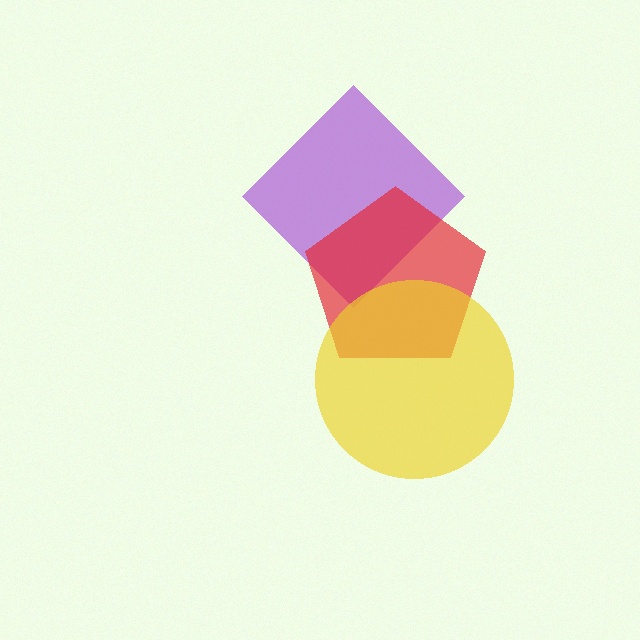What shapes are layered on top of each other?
The layered shapes are: a purple diamond, a red pentagon, a yellow circle.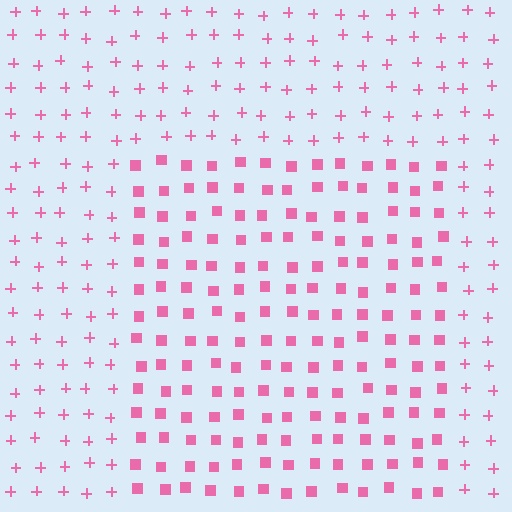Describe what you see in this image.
The image is filled with small pink elements arranged in a uniform grid. A rectangle-shaped region contains squares, while the surrounding area contains plus signs. The boundary is defined purely by the change in element shape.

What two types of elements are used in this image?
The image uses squares inside the rectangle region and plus signs outside it.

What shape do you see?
I see a rectangle.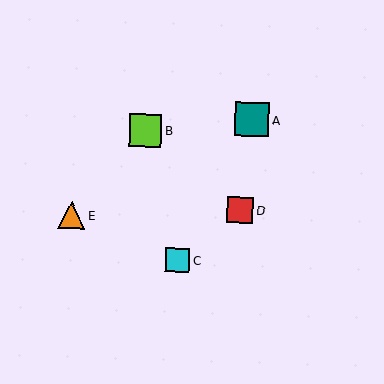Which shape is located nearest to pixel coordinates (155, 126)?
The lime square (labeled B) at (145, 130) is nearest to that location.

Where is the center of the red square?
The center of the red square is at (240, 210).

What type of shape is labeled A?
Shape A is a teal square.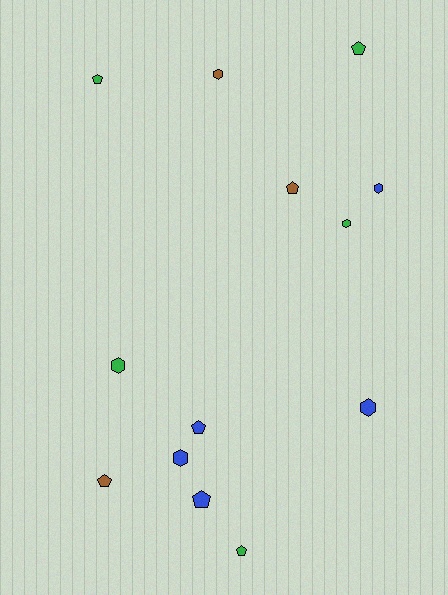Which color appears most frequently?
Blue, with 5 objects.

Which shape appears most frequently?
Pentagon, with 7 objects.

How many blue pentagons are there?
There are 2 blue pentagons.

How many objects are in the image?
There are 13 objects.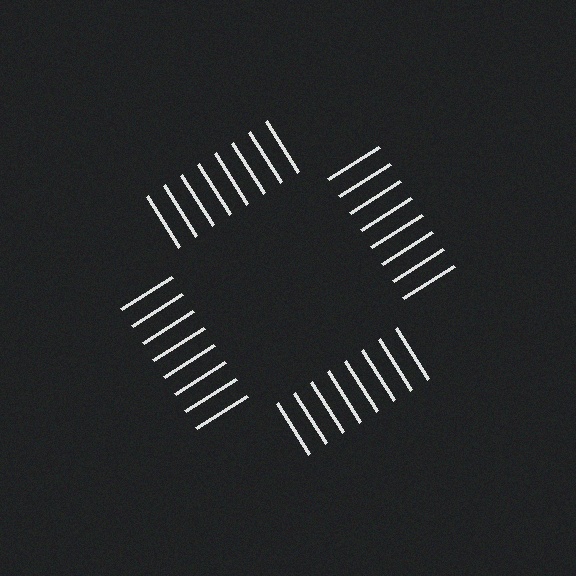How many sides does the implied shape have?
4 sides — the line-ends trace a square.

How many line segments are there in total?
32 — 8 along each of the 4 edges.